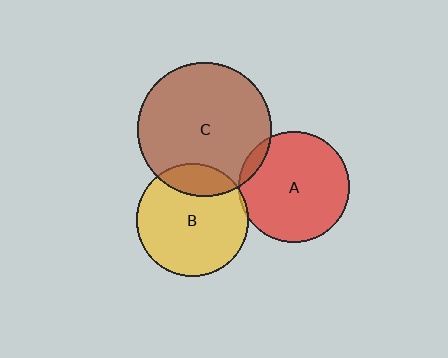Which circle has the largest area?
Circle C (brown).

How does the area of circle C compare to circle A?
Approximately 1.5 times.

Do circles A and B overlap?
Yes.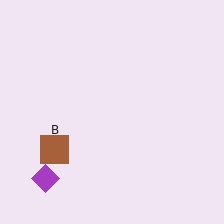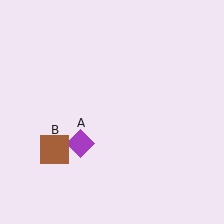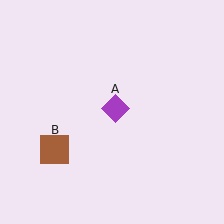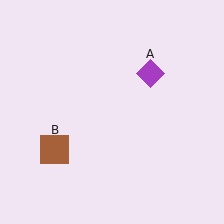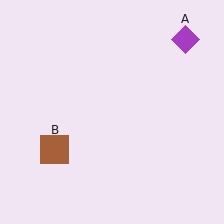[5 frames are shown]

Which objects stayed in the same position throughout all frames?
Brown square (object B) remained stationary.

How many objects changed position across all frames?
1 object changed position: purple diamond (object A).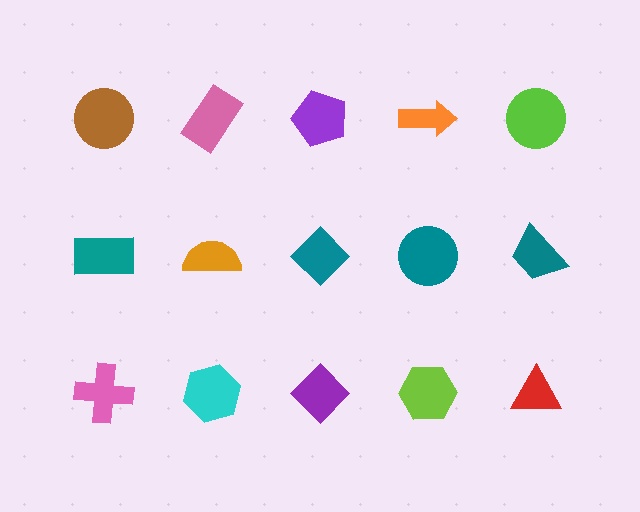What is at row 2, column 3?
A teal diamond.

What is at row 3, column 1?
A pink cross.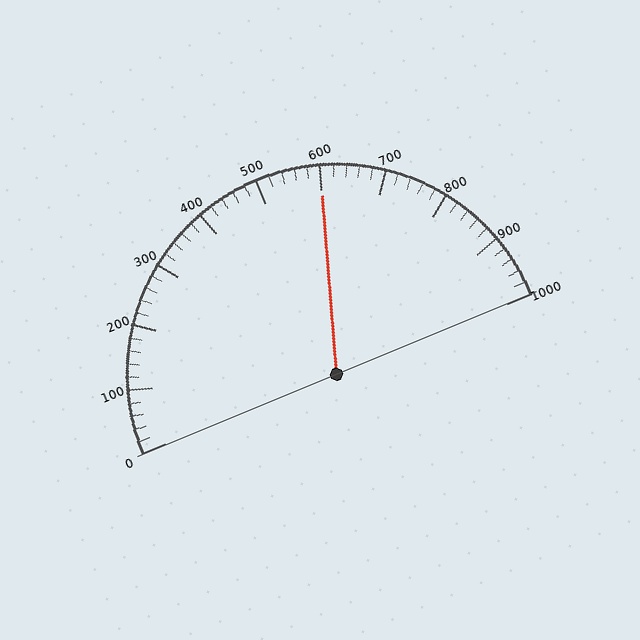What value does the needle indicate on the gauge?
The needle indicates approximately 600.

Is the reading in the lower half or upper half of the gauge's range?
The reading is in the upper half of the range (0 to 1000).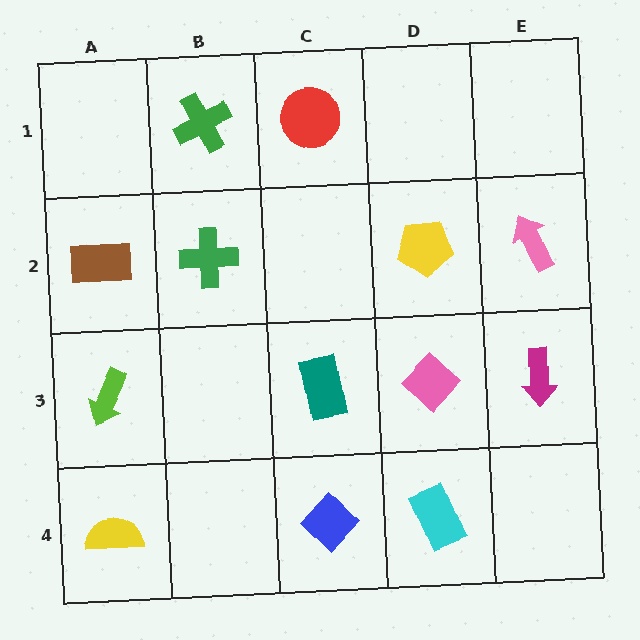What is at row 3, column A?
A lime arrow.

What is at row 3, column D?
A pink diamond.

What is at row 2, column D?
A yellow pentagon.